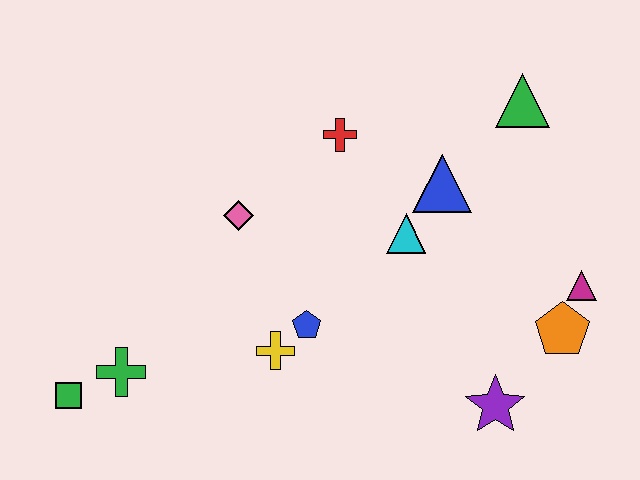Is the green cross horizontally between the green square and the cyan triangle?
Yes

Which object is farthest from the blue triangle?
The green square is farthest from the blue triangle.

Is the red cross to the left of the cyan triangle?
Yes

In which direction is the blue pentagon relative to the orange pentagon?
The blue pentagon is to the left of the orange pentagon.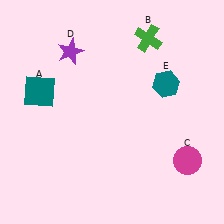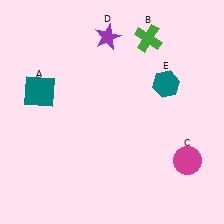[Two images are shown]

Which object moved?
The purple star (D) moved right.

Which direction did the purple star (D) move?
The purple star (D) moved right.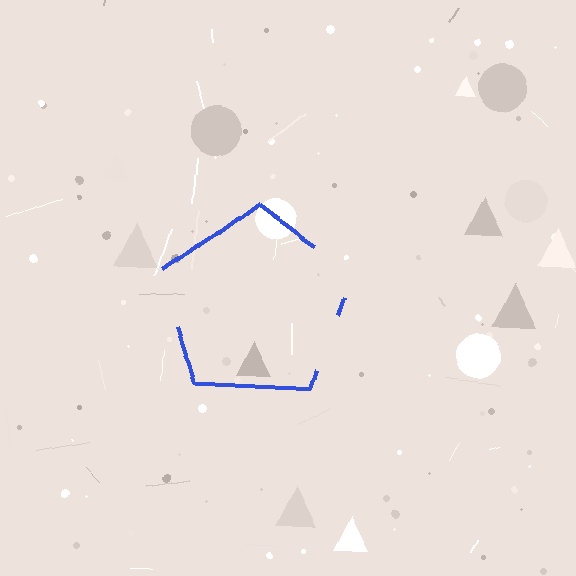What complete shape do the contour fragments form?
The contour fragments form a pentagon.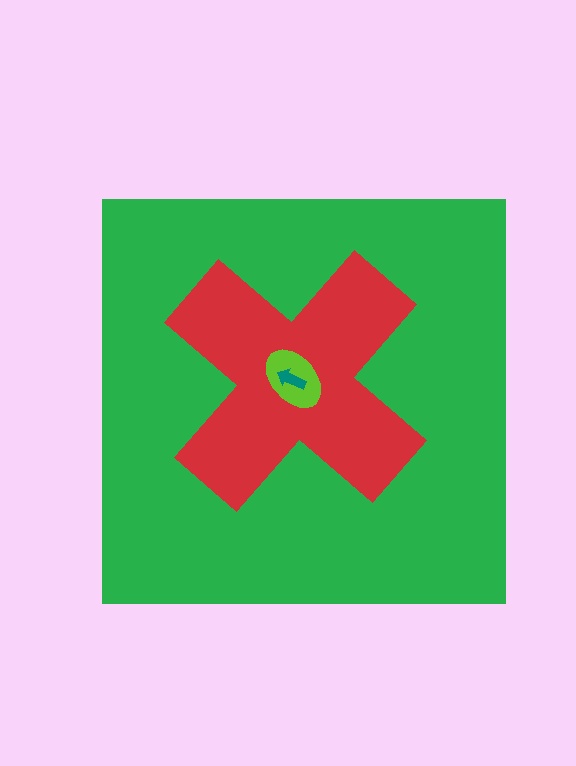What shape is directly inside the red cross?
The lime ellipse.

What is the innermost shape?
The teal arrow.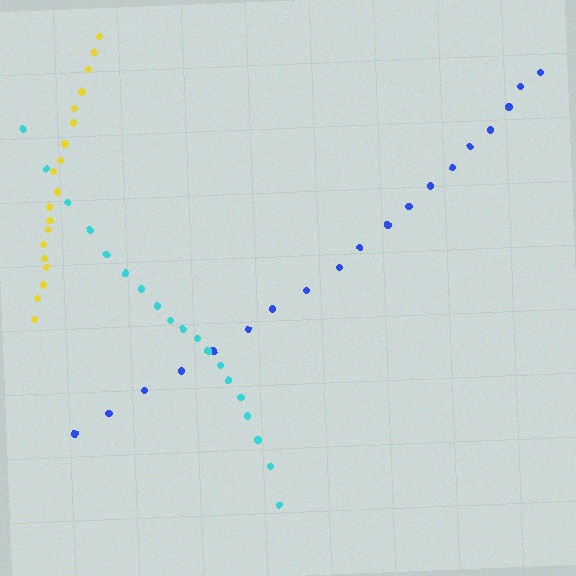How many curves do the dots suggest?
There are 3 distinct paths.